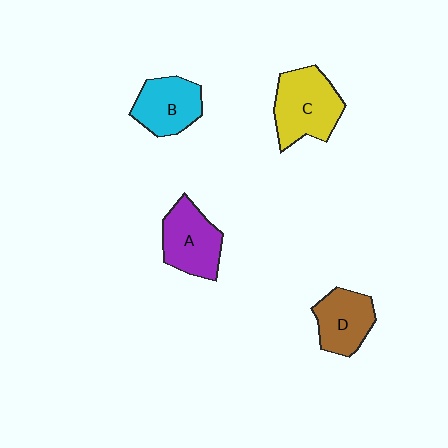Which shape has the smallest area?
Shape D (brown).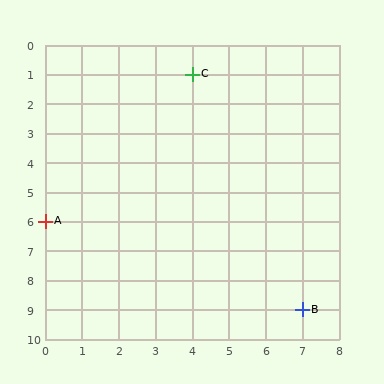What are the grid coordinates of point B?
Point B is at grid coordinates (7, 9).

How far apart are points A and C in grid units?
Points A and C are 4 columns and 5 rows apart (about 6.4 grid units diagonally).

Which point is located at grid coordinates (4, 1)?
Point C is at (4, 1).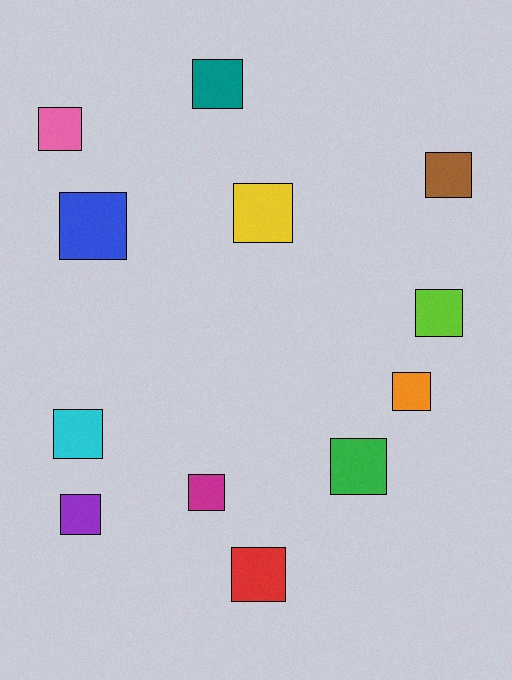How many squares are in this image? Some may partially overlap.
There are 12 squares.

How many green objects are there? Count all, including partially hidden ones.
There is 1 green object.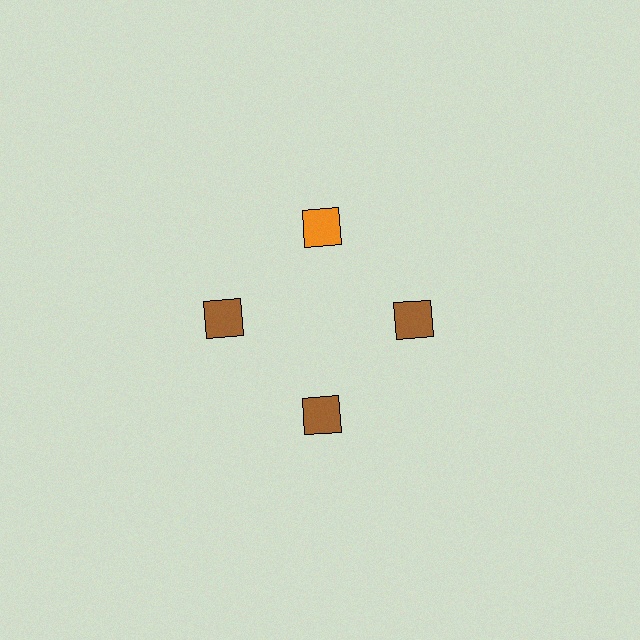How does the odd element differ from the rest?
It has a different color: orange instead of brown.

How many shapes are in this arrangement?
There are 4 shapes arranged in a ring pattern.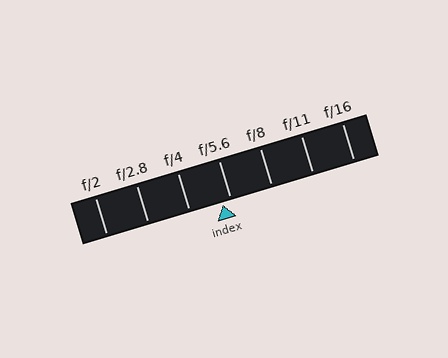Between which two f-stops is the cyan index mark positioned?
The index mark is between f/4 and f/5.6.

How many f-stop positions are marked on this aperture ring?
There are 7 f-stop positions marked.